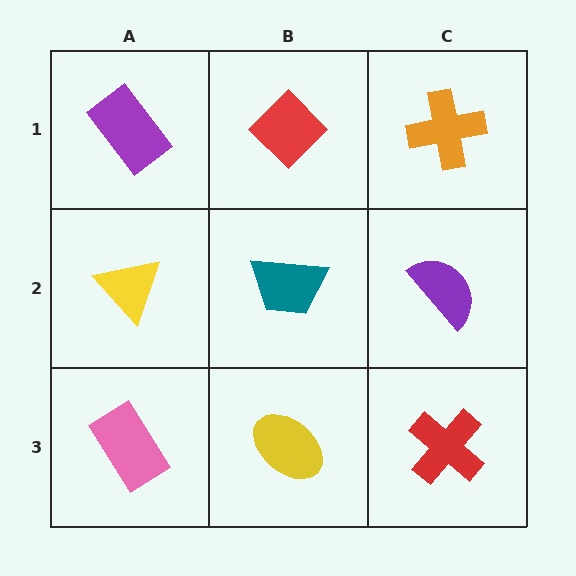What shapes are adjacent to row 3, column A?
A yellow triangle (row 2, column A), a yellow ellipse (row 3, column B).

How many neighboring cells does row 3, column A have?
2.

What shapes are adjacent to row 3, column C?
A purple semicircle (row 2, column C), a yellow ellipse (row 3, column B).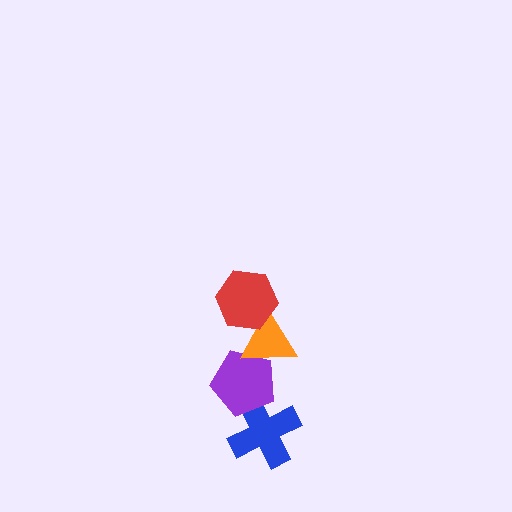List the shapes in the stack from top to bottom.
From top to bottom: the red hexagon, the orange triangle, the purple pentagon, the blue cross.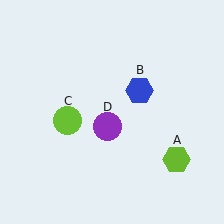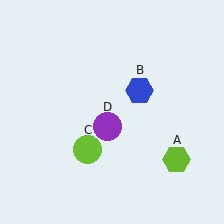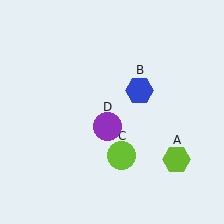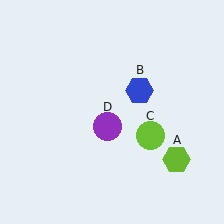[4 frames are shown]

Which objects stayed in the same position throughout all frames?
Lime hexagon (object A) and blue hexagon (object B) and purple circle (object D) remained stationary.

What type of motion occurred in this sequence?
The lime circle (object C) rotated counterclockwise around the center of the scene.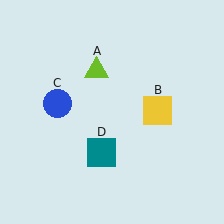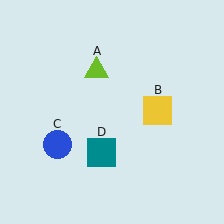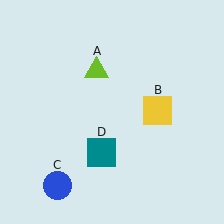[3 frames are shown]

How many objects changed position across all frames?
1 object changed position: blue circle (object C).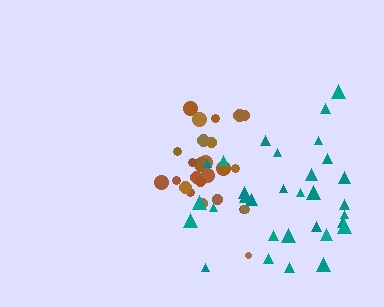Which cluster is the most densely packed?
Brown.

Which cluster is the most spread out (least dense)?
Teal.